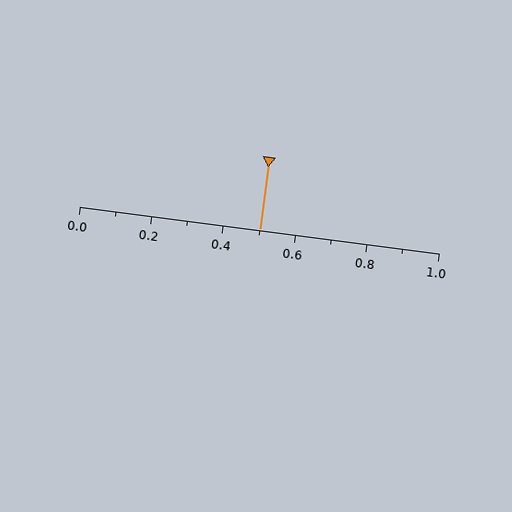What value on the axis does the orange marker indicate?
The marker indicates approximately 0.5.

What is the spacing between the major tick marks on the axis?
The major ticks are spaced 0.2 apart.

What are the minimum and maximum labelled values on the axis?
The axis runs from 0.0 to 1.0.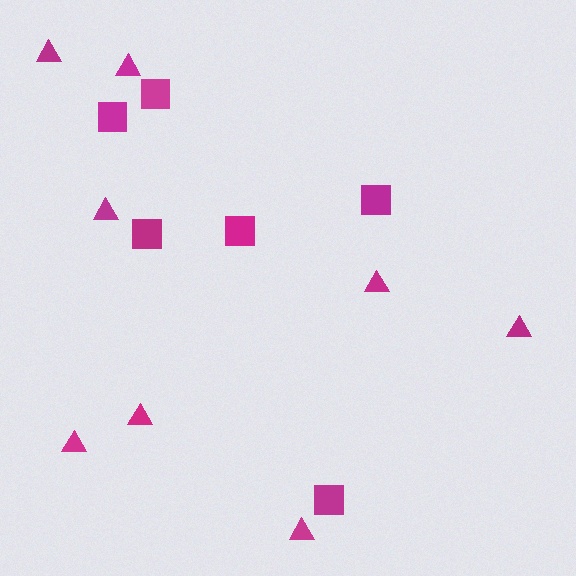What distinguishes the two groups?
There are 2 groups: one group of squares (6) and one group of triangles (8).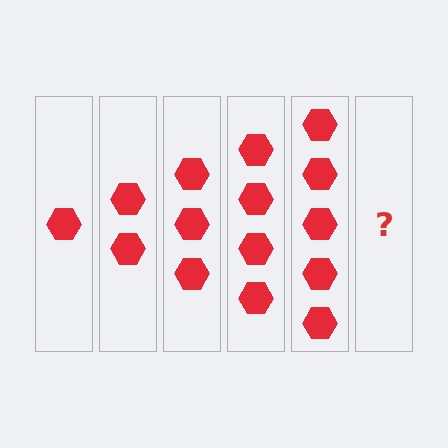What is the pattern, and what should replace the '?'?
The pattern is that each step adds one more hexagon. The '?' should be 6 hexagons.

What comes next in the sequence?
The next element should be 6 hexagons.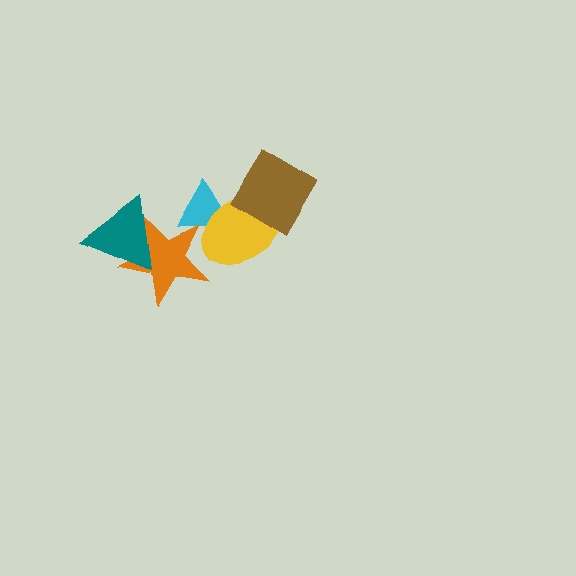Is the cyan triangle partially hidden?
Yes, it is partially covered by another shape.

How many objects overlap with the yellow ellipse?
3 objects overlap with the yellow ellipse.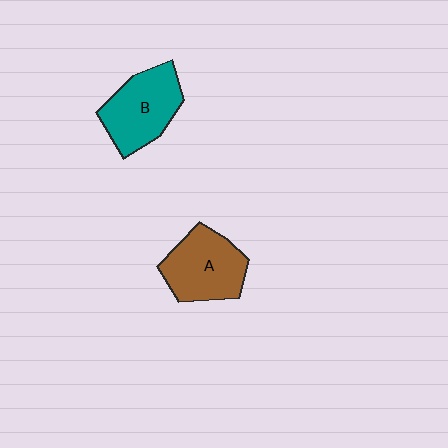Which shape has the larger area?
Shape B (teal).